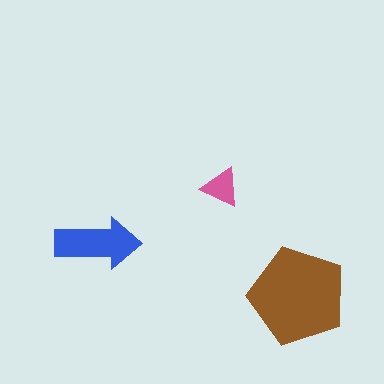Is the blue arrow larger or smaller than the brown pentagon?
Smaller.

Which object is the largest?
The brown pentagon.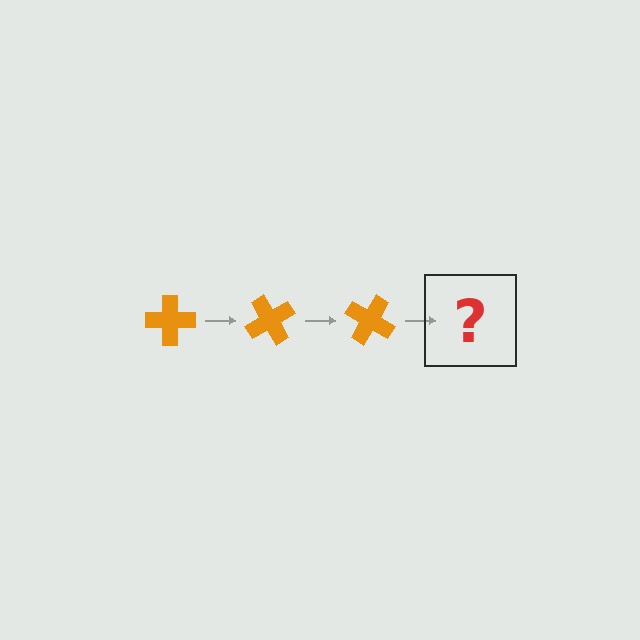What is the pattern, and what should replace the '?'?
The pattern is that the cross rotates 60 degrees each step. The '?' should be an orange cross rotated 180 degrees.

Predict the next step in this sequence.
The next step is an orange cross rotated 180 degrees.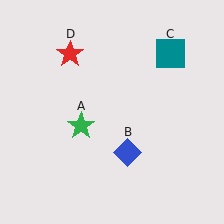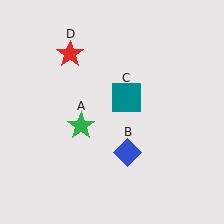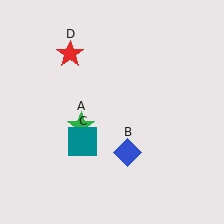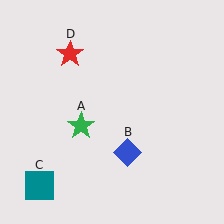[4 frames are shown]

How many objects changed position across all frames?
1 object changed position: teal square (object C).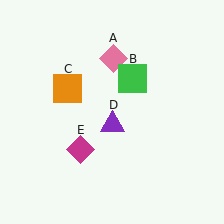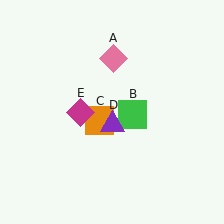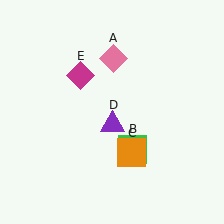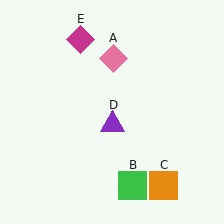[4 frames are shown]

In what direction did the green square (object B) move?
The green square (object B) moved down.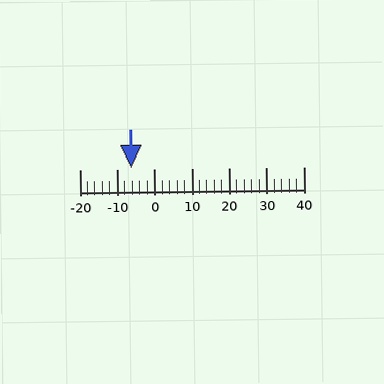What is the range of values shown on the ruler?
The ruler shows values from -20 to 40.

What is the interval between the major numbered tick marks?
The major tick marks are spaced 10 units apart.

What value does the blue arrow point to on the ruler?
The blue arrow points to approximately -6.